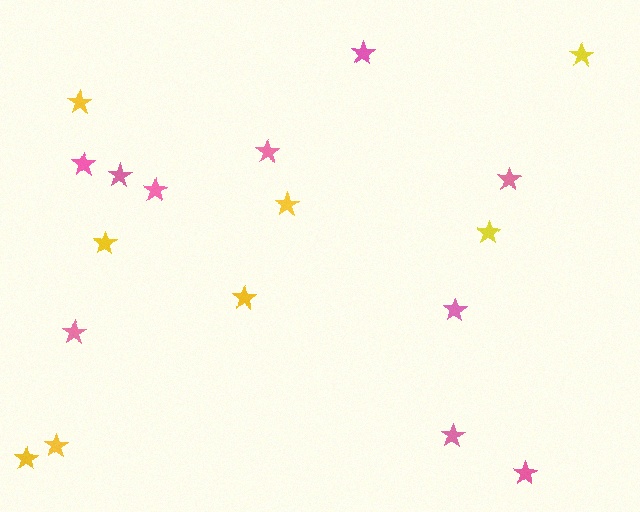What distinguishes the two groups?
There are 2 groups: one group of pink stars (10) and one group of yellow stars (8).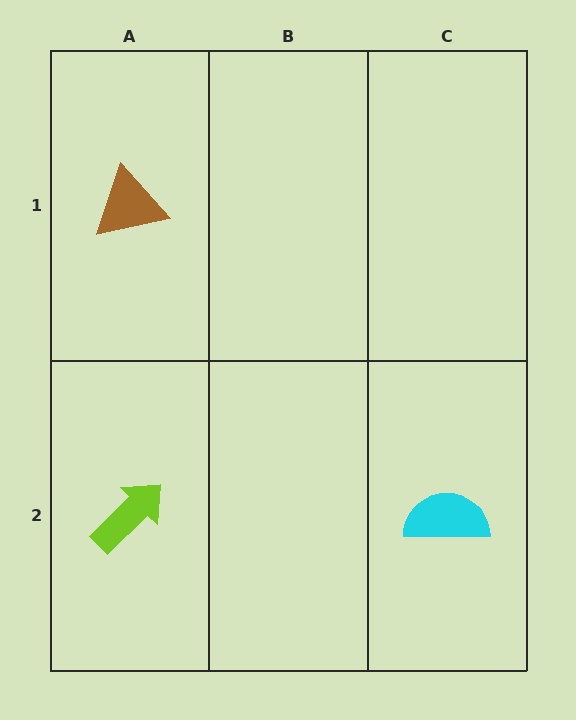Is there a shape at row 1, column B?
No, that cell is empty.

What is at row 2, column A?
A lime arrow.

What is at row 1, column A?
A brown triangle.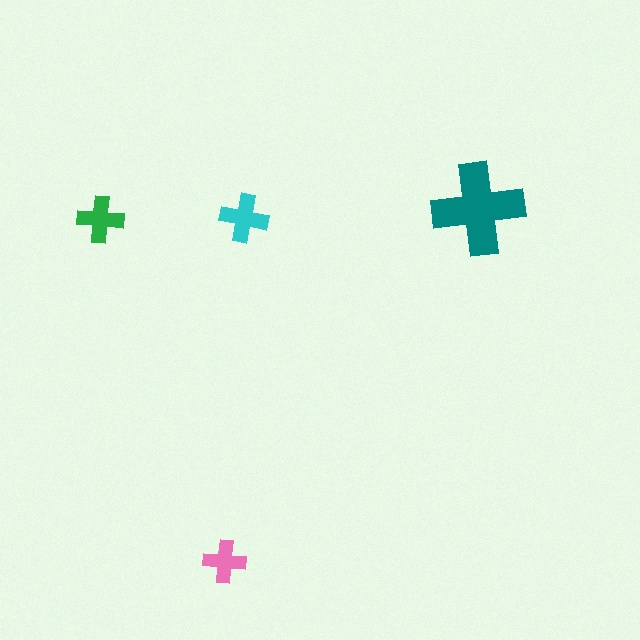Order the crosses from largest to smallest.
the teal one, the cyan one, the green one, the pink one.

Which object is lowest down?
The pink cross is bottommost.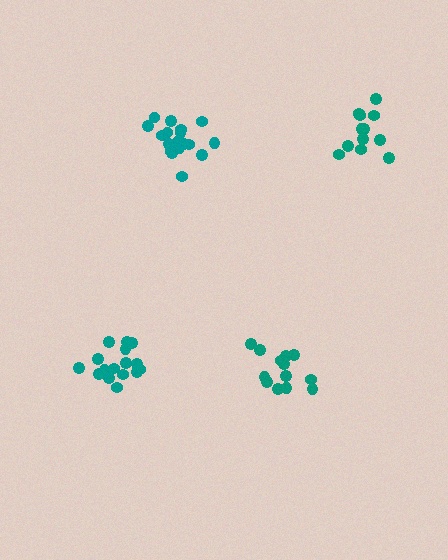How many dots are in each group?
Group 1: 18 dots, Group 2: 16 dots, Group 3: 12 dots, Group 4: 13 dots (59 total).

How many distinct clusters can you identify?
There are 4 distinct clusters.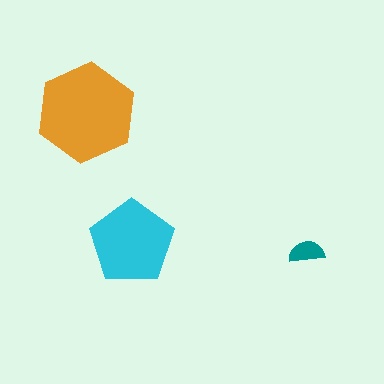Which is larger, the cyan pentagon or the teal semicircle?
The cyan pentagon.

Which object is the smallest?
The teal semicircle.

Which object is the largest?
The orange hexagon.